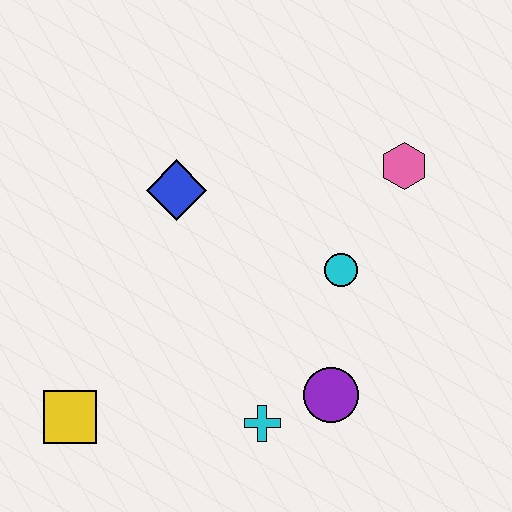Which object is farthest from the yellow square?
The pink hexagon is farthest from the yellow square.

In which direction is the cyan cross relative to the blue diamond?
The cyan cross is below the blue diamond.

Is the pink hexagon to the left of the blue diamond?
No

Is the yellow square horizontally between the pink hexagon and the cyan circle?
No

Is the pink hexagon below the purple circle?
No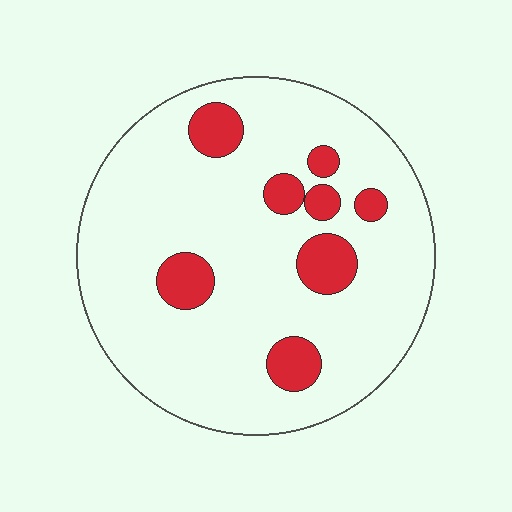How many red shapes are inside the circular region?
8.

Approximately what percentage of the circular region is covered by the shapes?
Approximately 15%.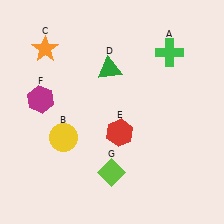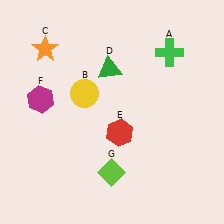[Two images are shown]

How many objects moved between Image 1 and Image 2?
1 object moved between the two images.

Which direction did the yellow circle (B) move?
The yellow circle (B) moved up.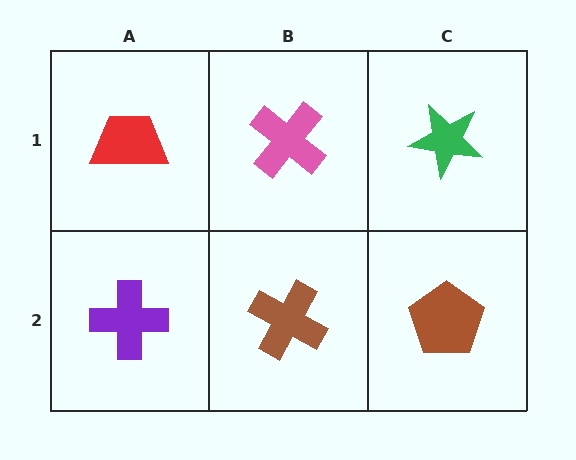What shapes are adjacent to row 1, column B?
A brown cross (row 2, column B), a red trapezoid (row 1, column A), a green star (row 1, column C).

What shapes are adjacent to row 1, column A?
A purple cross (row 2, column A), a pink cross (row 1, column B).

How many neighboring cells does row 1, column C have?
2.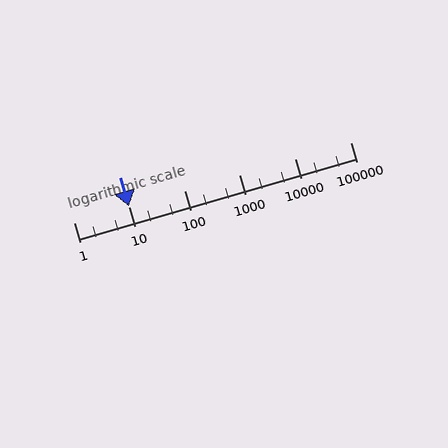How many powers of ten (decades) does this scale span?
The scale spans 5 decades, from 1 to 100000.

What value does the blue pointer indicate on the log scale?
The pointer indicates approximately 10.